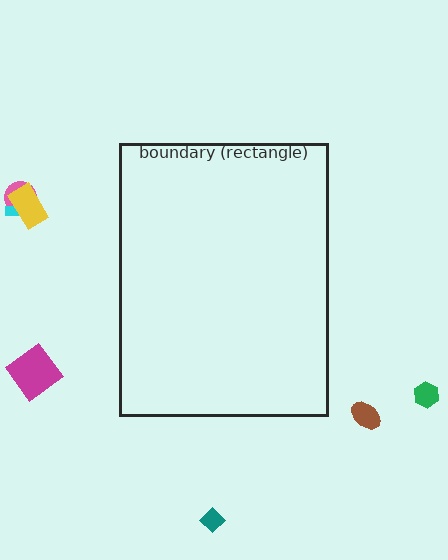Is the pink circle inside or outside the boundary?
Outside.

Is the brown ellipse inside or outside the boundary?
Outside.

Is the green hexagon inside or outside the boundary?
Outside.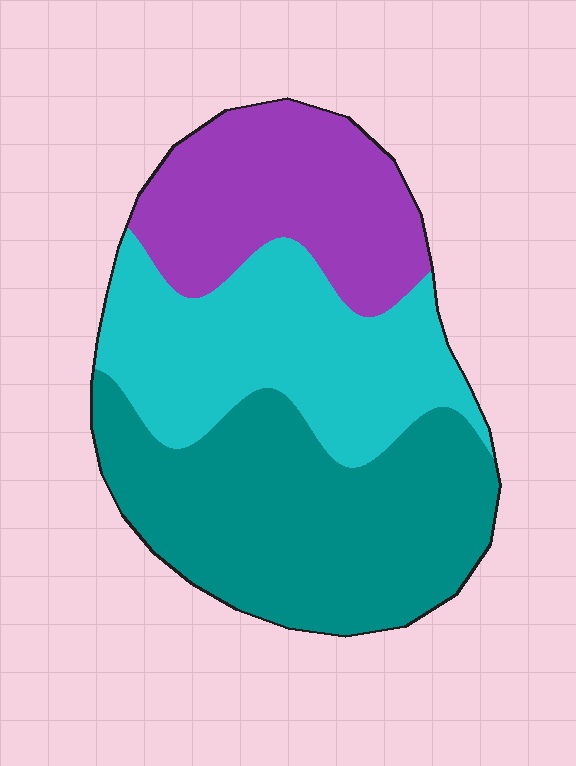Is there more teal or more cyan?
Teal.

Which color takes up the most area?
Teal, at roughly 40%.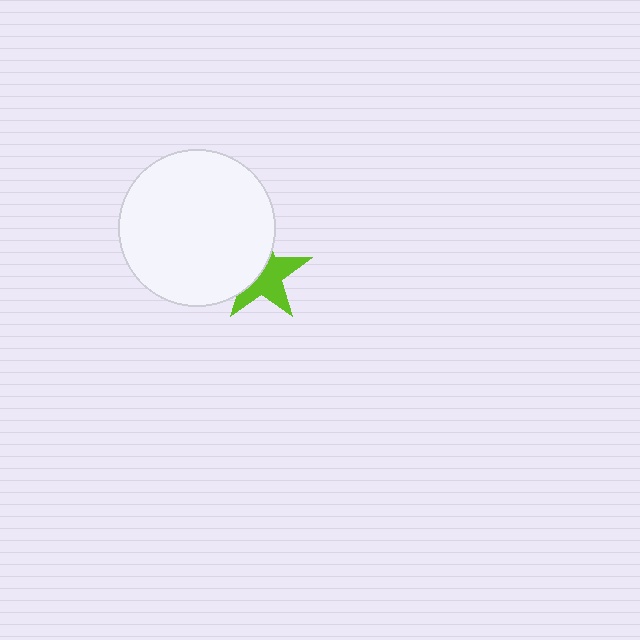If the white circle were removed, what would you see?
You would see the complete lime star.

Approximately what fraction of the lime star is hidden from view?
Roughly 45% of the lime star is hidden behind the white circle.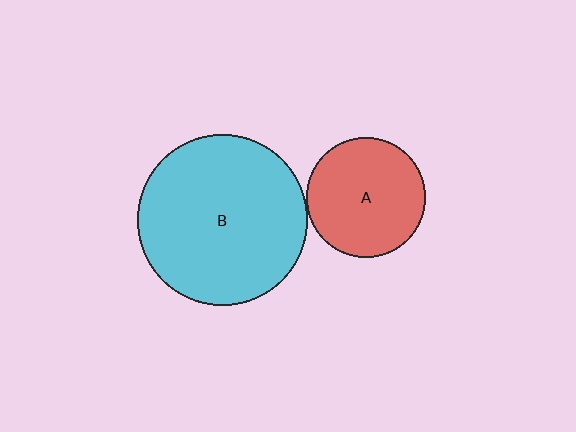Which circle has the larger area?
Circle B (cyan).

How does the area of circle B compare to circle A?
Approximately 2.0 times.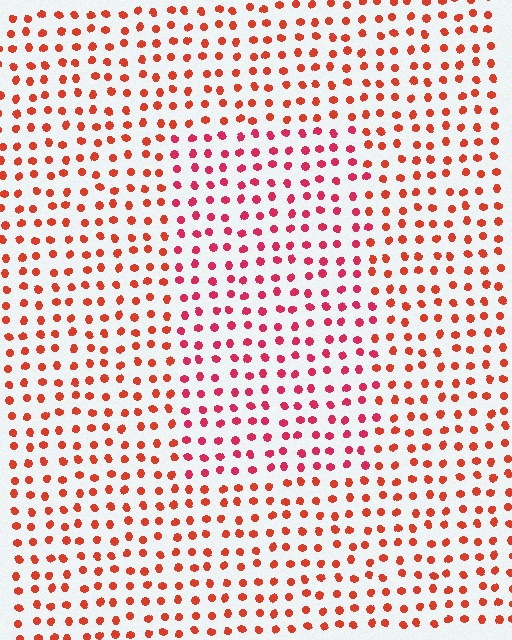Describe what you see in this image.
The image is filled with small red elements in a uniform arrangement. A rectangle-shaped region is visible where the elements are tinted to a slightly different hue, forming a subtle color boundary.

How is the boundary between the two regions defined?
The boundary is defined purely by a slight shift in hue (about 24 degrees). Spacing, size, and orientation are identical on both sides.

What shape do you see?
I see a rectangle.